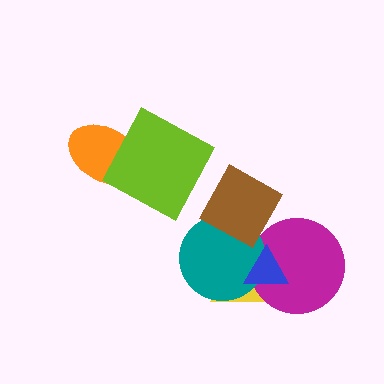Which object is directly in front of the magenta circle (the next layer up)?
The teal circle is directly in front of the magenta circle.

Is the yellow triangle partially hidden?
Yes, it is partially covered by another shape.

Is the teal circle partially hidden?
Yes, it is partially covered by another shape.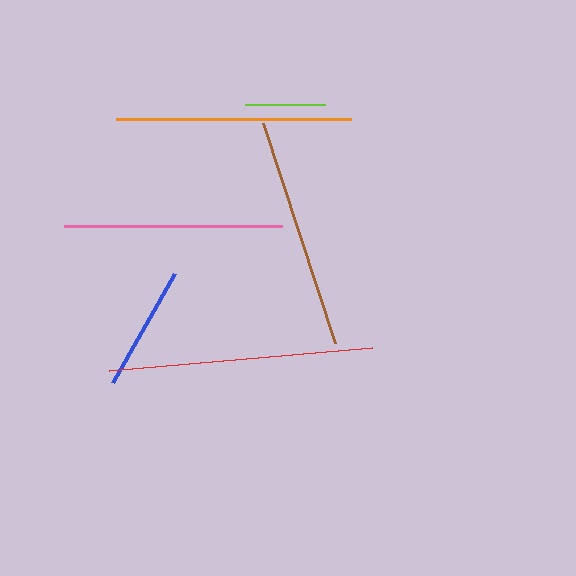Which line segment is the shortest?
The lime line is the shortest at approximately 80 pixels.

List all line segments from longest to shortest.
From longest to shortest: red, orange, brown, pink, blue, lime.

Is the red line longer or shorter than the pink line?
The red line is longer than the pink line.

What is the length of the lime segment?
The lime segment is approximately 80 pixels long.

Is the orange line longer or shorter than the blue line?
The orange line is longer than the blue line.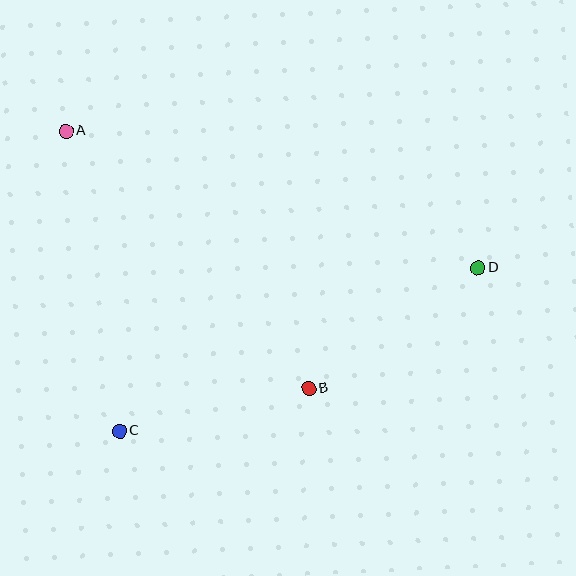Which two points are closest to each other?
Points B and C are closest to each other.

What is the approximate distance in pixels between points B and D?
The distance between B and D is approximately 208 pixels.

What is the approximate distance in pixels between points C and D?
The distance between C and D is approximately 394 pixels.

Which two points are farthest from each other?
Points A and D are farthest from each other.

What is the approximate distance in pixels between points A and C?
The distance between A and C is approximately 305 pixels.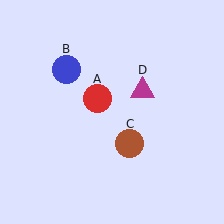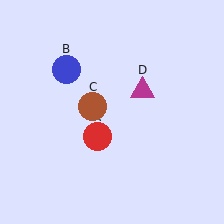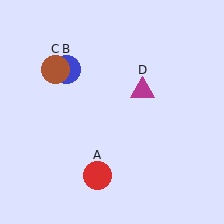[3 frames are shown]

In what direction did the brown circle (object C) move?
The brown circle (object C) moved up and to the left.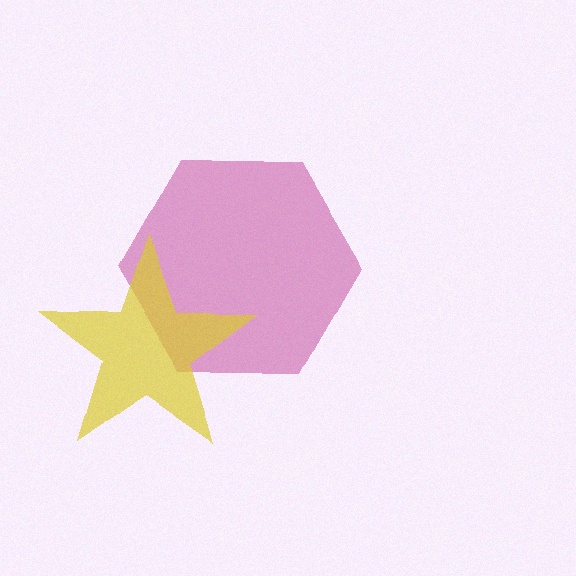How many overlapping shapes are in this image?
There are 2 overlapping shapes in the image.